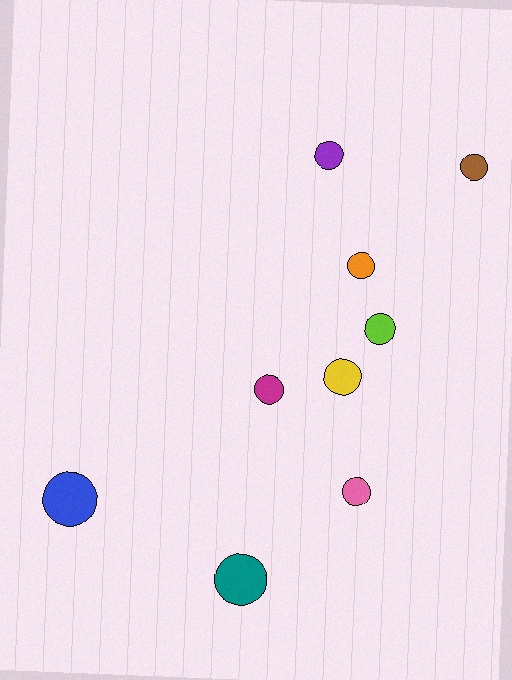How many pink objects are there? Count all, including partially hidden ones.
There is 1 pink object.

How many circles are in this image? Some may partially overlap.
There are 9 circles.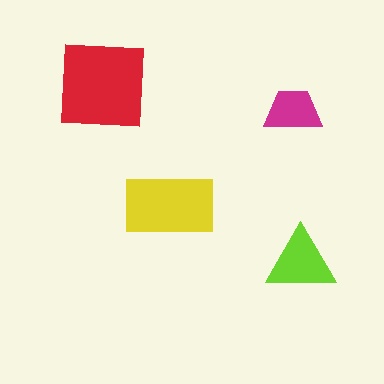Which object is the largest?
The red square.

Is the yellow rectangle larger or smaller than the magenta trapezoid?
Larger.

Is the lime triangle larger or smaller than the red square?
Smaller.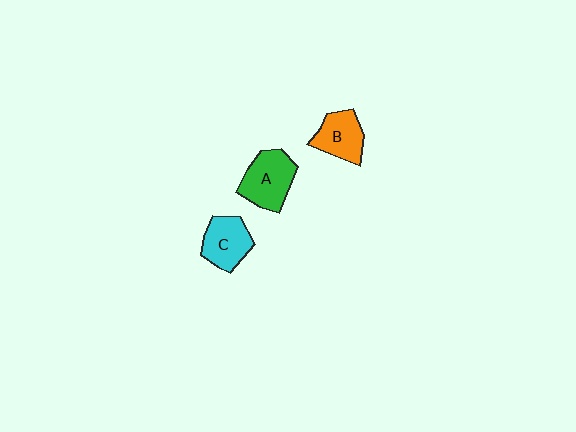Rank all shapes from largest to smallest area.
From largest to smallest: A (green), C (cyan), B (orange).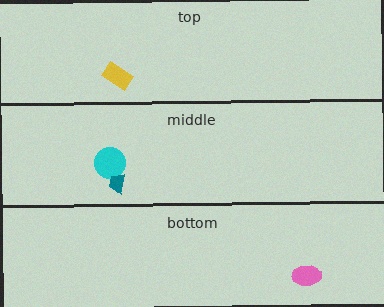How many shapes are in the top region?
1.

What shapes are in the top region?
The yellow rectangle.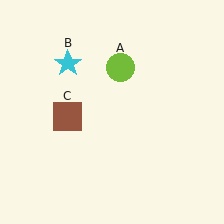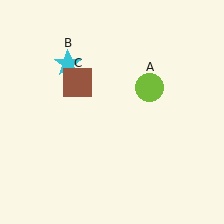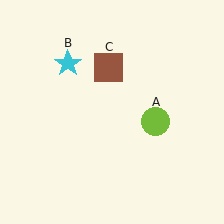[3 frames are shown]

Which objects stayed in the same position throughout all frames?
Cyan star (object B) remained stationary.